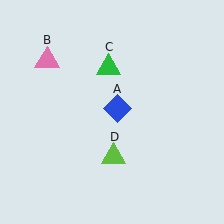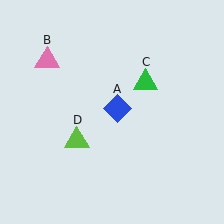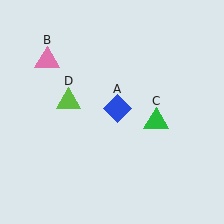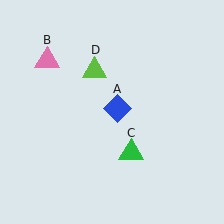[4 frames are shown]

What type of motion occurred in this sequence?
The green triangle (object C), lime triangle (object D) rotated clockwise around the center of the scene.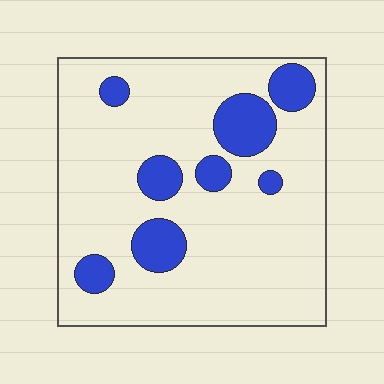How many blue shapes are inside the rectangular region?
8.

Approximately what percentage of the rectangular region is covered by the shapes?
Approximately 15%.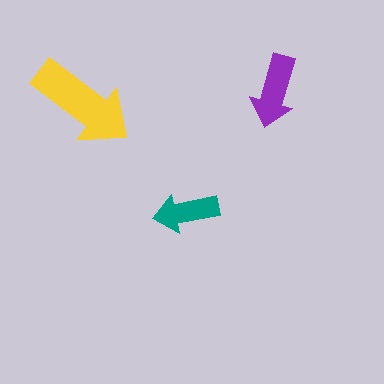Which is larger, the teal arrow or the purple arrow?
The purple one.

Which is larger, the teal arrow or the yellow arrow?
The yellow one.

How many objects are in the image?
There are 3 objects in the image.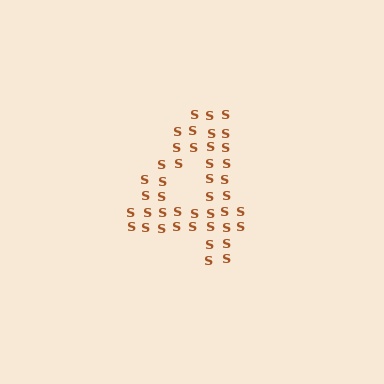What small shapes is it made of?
It is made of small letter S's.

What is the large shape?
The large shape is the digit 4.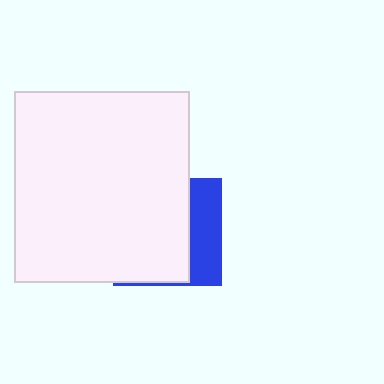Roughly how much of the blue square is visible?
A small part of it is visible (roughly 31%).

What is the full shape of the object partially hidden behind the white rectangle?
The partially hidden object is a blue square.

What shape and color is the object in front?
The object in front is a white rectangle.